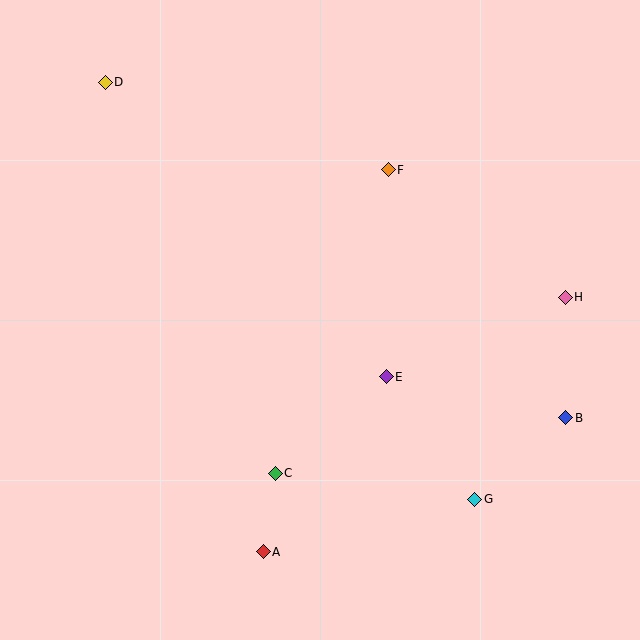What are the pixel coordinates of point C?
Point C is at (275, 473).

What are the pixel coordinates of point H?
Point H is at (565, 297).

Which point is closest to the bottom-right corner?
Point G is closest to the bottom-right corner.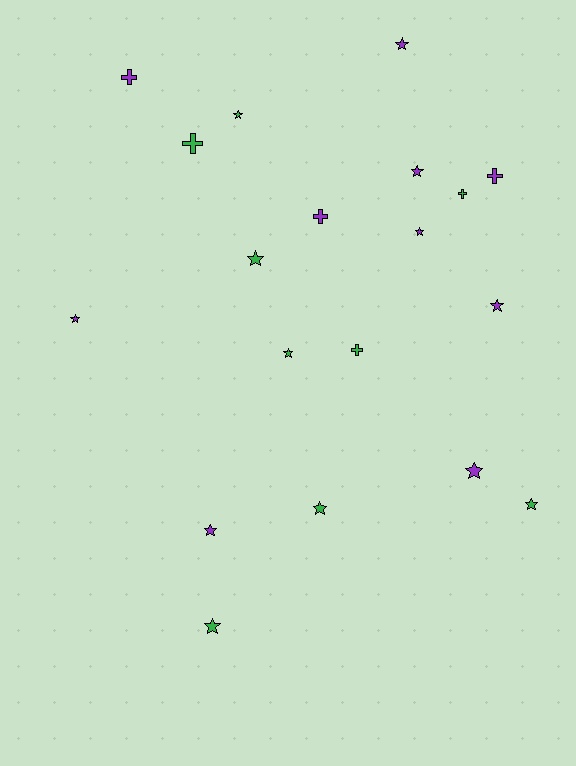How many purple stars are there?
There are 7 purple stars.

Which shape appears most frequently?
Star, with 13 objects.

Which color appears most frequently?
Purple, with 10 objects.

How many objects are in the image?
There are 19 objects.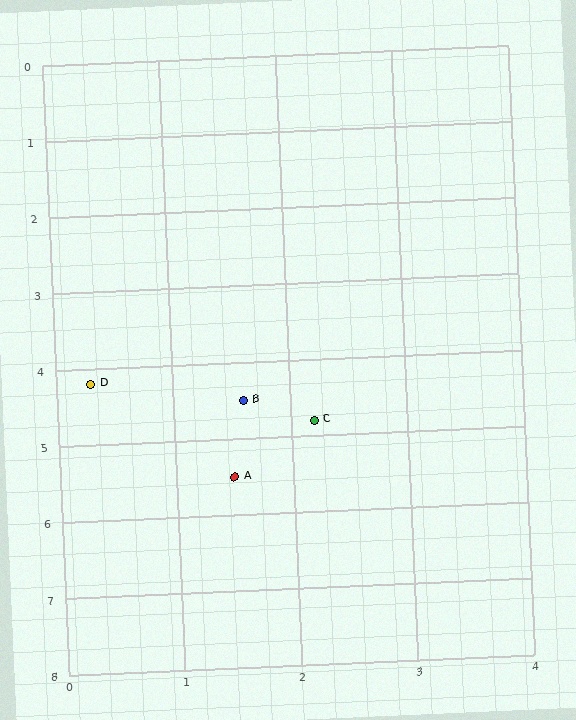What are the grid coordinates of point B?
Point B is at approximately (1.6, 4.5).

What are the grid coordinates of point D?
Point D is at approximately (0.3, 4.2).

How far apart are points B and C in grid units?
Points B and C are about 0.7 grid units apart.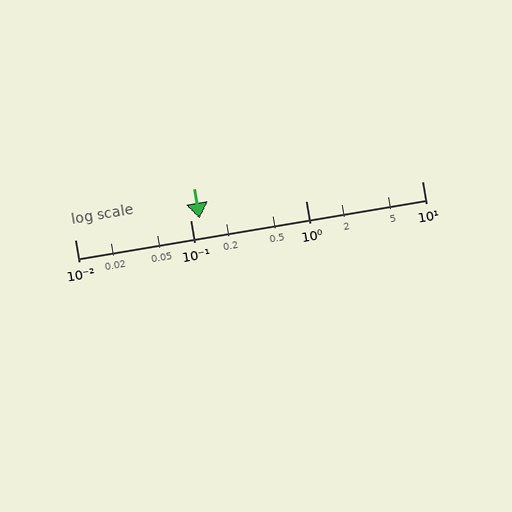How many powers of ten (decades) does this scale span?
The scale spans 3 decades, from 0.01 to 10.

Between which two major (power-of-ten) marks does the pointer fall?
The pointer is between 0.1 and 1.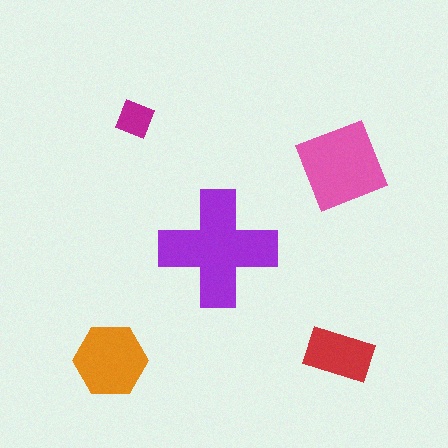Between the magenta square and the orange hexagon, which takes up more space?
The orange hexagon.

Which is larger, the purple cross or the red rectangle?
The purple cross.